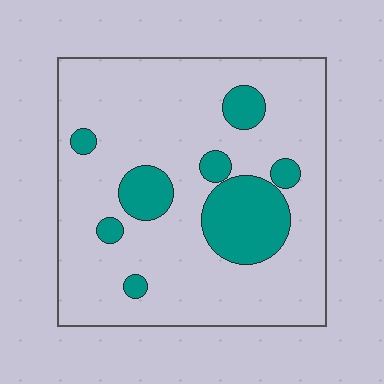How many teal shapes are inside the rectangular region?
8.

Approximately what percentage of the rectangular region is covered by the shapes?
Approximately 20%.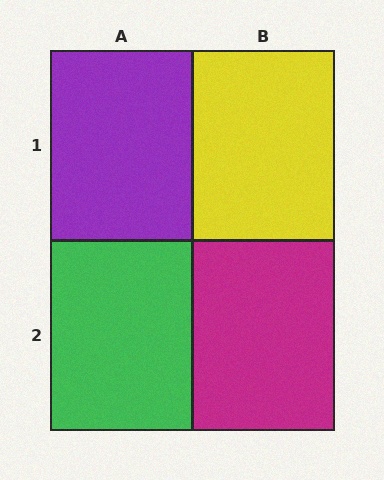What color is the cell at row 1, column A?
Purple.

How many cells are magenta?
1 cell is magenta.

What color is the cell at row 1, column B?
Yellow.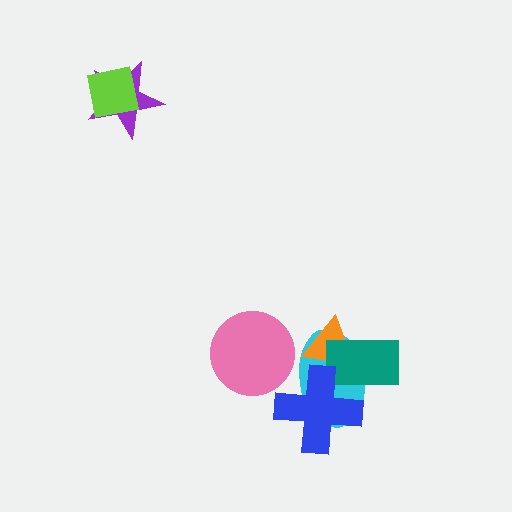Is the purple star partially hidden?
Yes, it is partially covered by another shape.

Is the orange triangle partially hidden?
Yes, it is partially covered by another shape.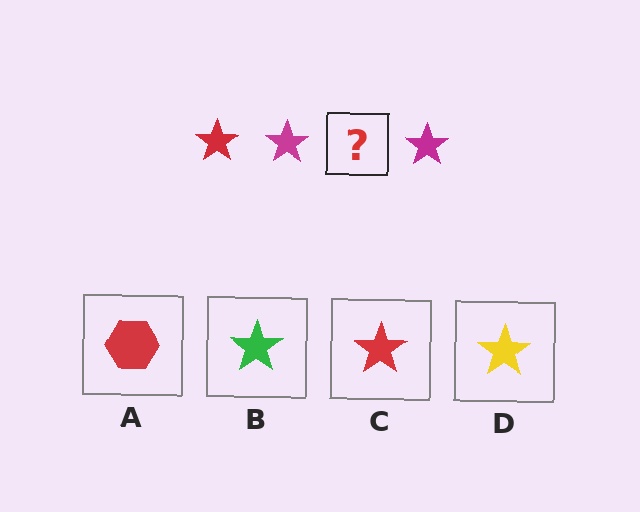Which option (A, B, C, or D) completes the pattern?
C.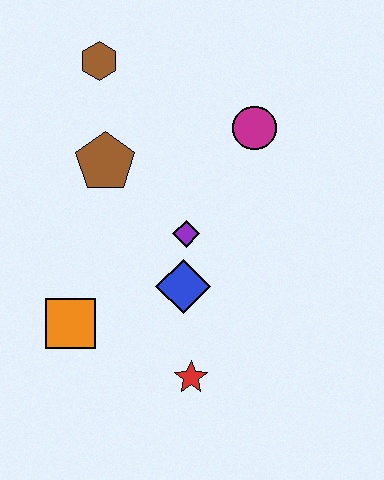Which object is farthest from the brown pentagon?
The red star is farthest from the brown pentagon.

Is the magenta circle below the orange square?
No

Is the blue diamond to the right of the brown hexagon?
Yes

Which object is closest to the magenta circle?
The purple diamond is closest to the magenta circle.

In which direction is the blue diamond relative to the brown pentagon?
The blue diamond is below the brown pentagon.